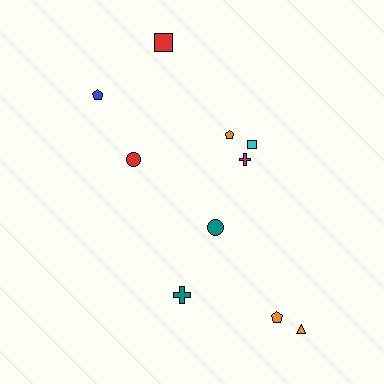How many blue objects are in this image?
There is 1 blue object.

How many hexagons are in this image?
There are no hexagons.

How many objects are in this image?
There are 10 objects.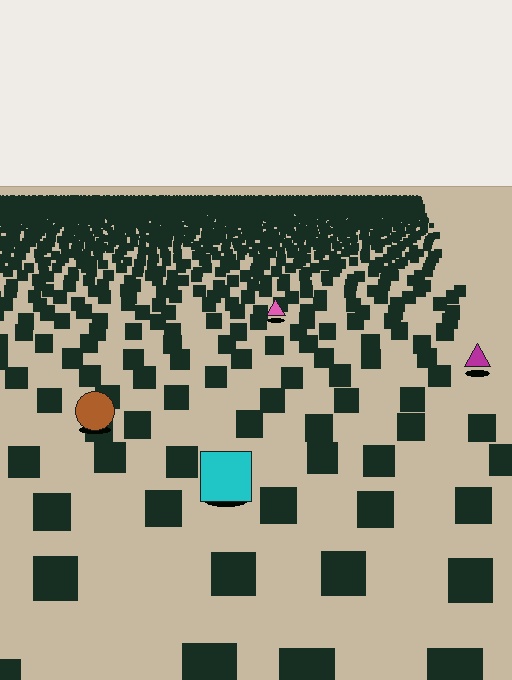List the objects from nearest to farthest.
From nearest to farthest: the cyan square, the brown circle, the magenta triangle, the pink triangle.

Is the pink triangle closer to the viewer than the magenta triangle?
No. The magenta triangle is closer — you can tell from the texture gradient: the ground texture is coarser near it.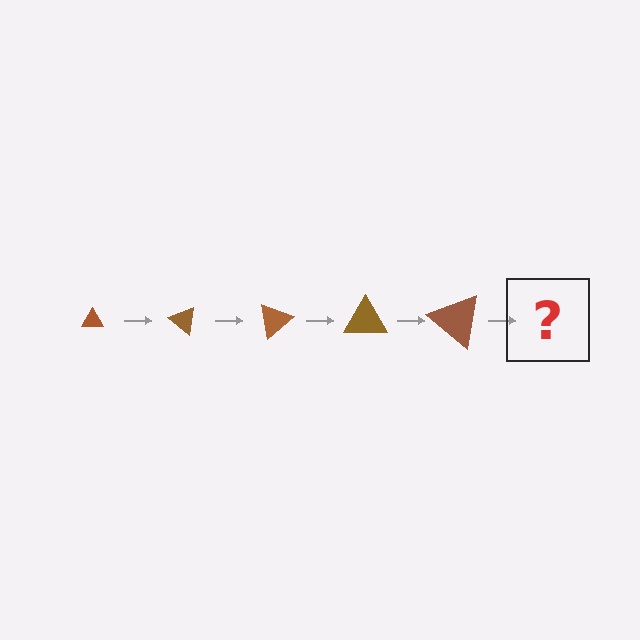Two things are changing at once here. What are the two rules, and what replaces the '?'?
The two rules are that the triangle grows larger each step and it rotates 40 degrees each step. The '?' should be a triangle, larger than the previous one and rotated 200 degrees from the start.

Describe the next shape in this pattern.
It should be a triangle, larger than the previous one and rotated 200 degrees from the start.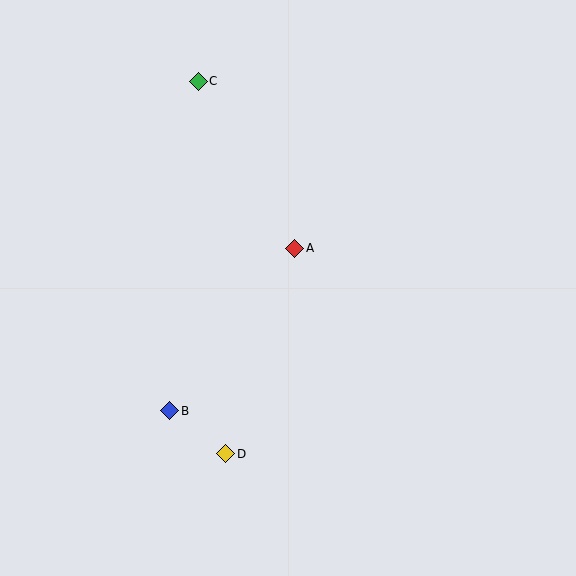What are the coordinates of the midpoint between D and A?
The midpoint between D and A is at (260, 351).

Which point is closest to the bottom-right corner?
Point D is closest to the bottom-right corner.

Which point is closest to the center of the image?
Point A at (295, 248) is closest to the center.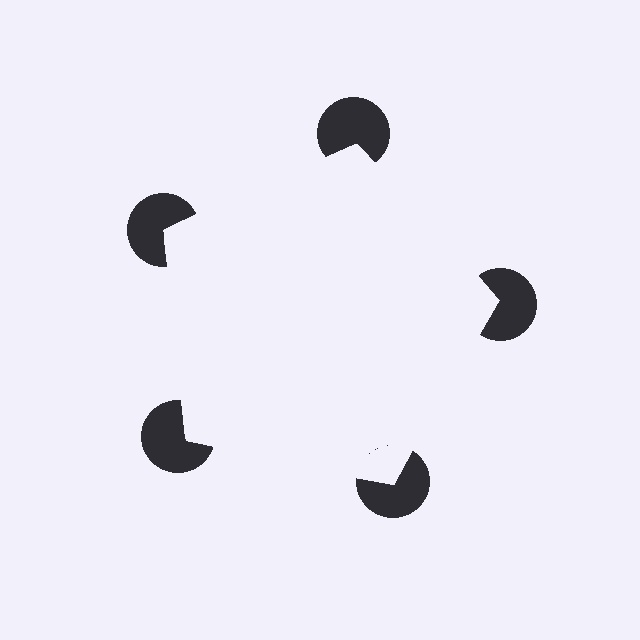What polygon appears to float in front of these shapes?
An illusory pentagon — its edges are inferred from the aligned wedge cuts in the pac-man discs, not physically drawn.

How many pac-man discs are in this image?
There are 5 — one at each vertex of the illusory pentagon.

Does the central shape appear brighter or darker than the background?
It typically appears slightly brighter than the background, even though no actual brightness change is drawn.